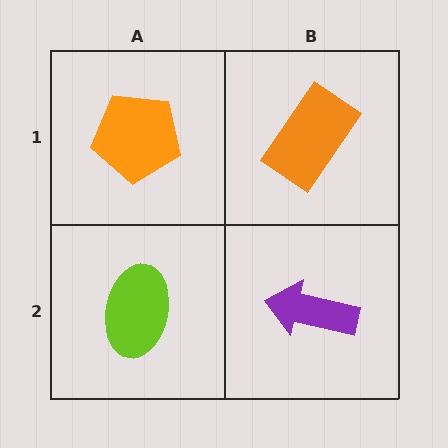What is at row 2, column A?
A lime ellipse.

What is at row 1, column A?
An orange pentagon.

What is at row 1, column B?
An orange rectangle.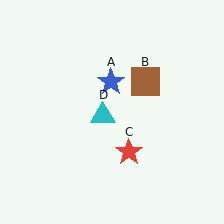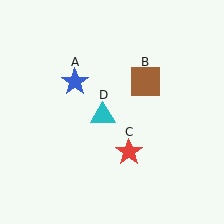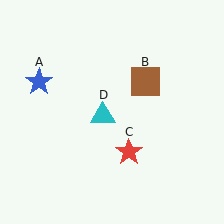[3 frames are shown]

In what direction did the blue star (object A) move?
The blue star (object A) moved left.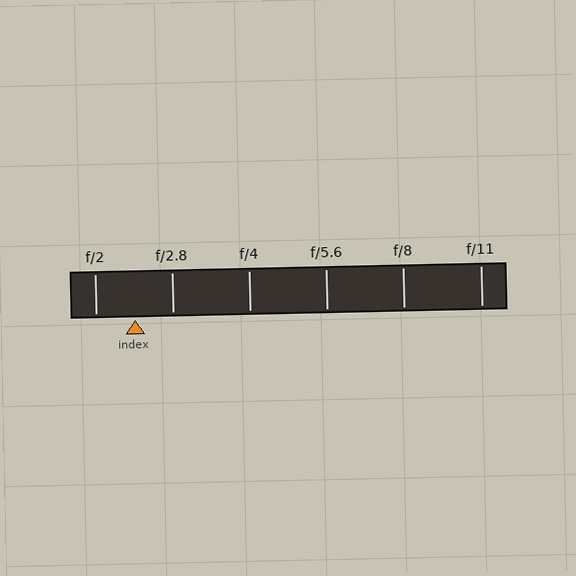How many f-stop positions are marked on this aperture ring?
There are 6 f-stop positions marked.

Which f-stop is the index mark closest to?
The index mark is closest to f/2.8.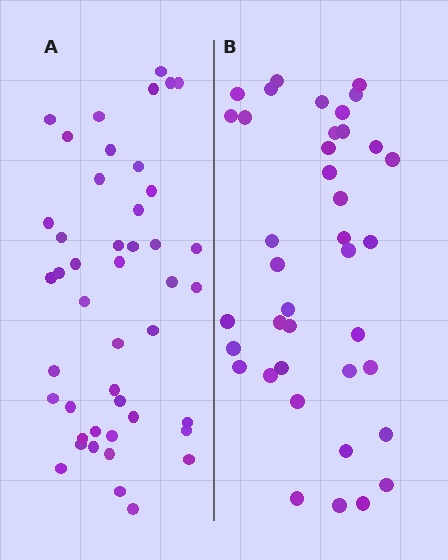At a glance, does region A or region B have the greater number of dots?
Region A (the left region) has more dots.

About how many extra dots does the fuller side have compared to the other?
Region A has about 6 more dots than region B.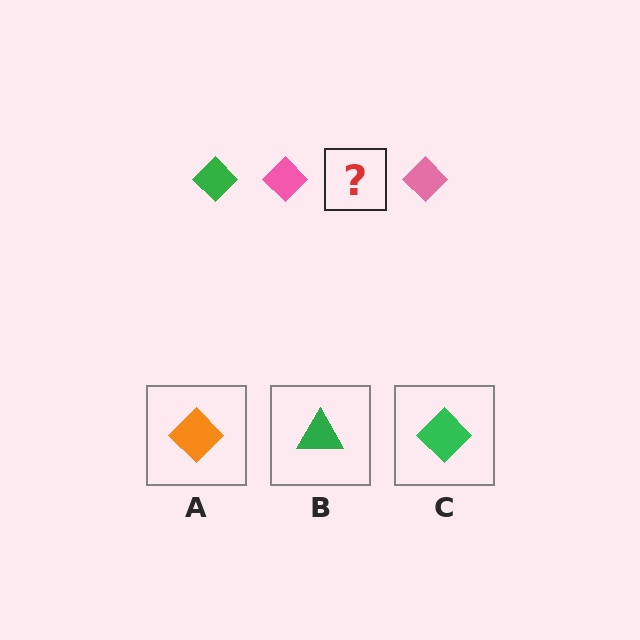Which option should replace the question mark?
Option C.